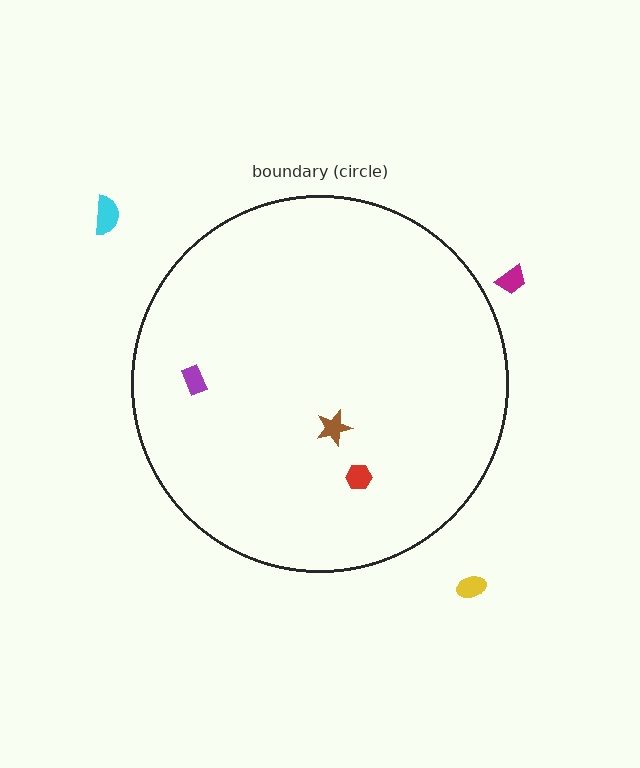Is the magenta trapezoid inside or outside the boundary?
Outside.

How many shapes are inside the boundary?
3 inside, 3 outside.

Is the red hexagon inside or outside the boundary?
Inside.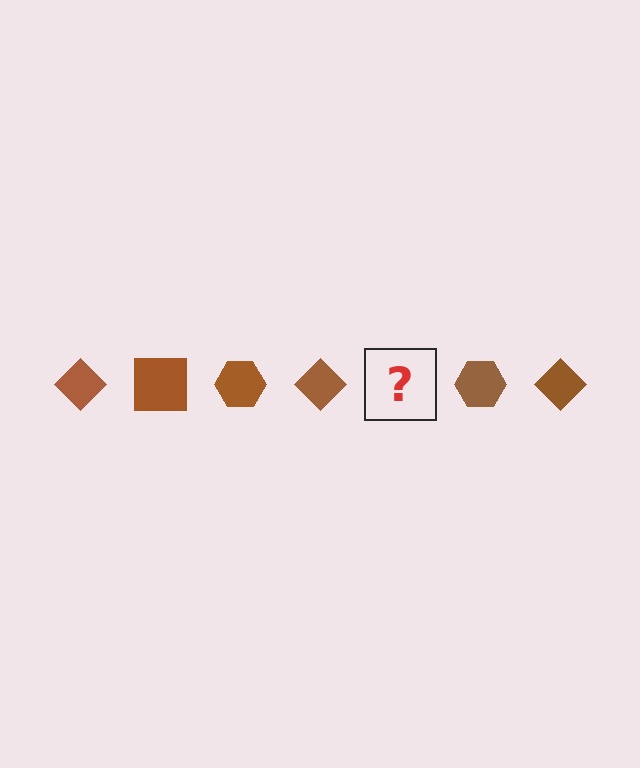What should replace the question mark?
The question mark should be replaced with a brown square.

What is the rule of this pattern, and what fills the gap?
The rule is that the pattern cycles through diamond, square, hexagon shapes in brown. The gap should be filled with a brown square.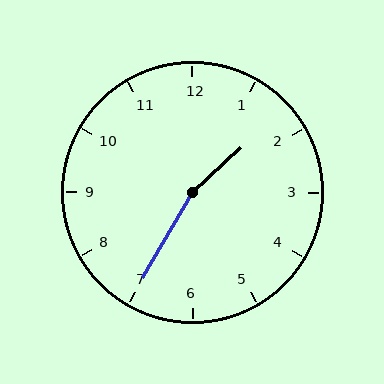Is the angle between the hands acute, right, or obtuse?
It is obtuse.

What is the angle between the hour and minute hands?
Approximately 162 degrees.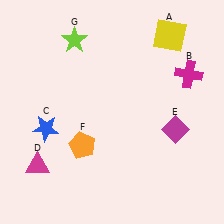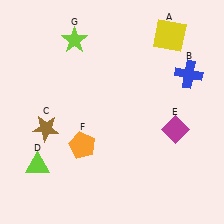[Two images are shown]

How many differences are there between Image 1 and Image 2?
There are 3 differences between the two images.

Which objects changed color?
B changed from magenta to blue. C changed from blue to brown. D changed from magenta to lime.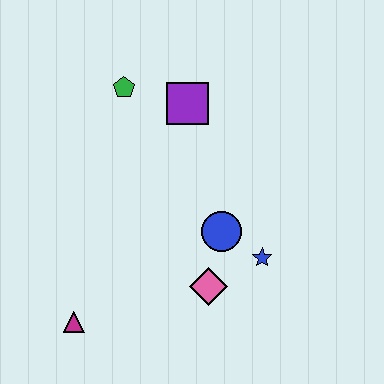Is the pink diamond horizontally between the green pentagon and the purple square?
No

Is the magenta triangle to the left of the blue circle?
Yes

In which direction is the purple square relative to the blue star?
The purple square is above the blue star.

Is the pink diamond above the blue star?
No